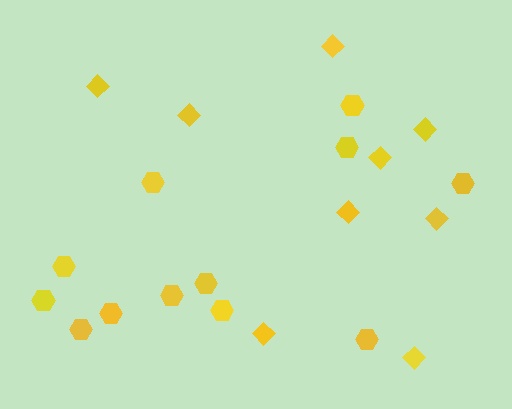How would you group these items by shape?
There are 2 groups: one group of hexagons (12) and one group of diamonds (9).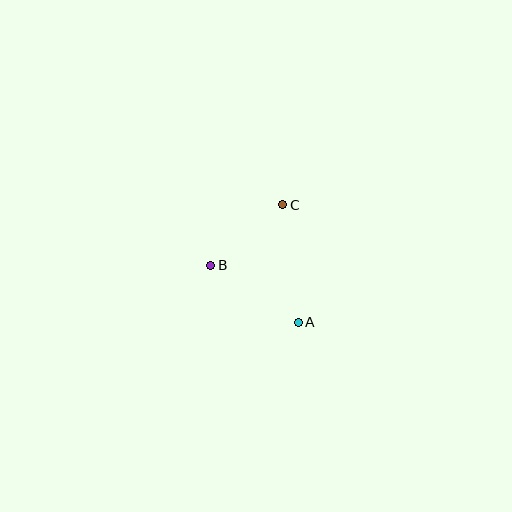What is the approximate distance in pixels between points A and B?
The distance between A and B is approximately 104 pixels.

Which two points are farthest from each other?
Points A and C are farthest from each other.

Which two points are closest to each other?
Points B and C are closest to each other.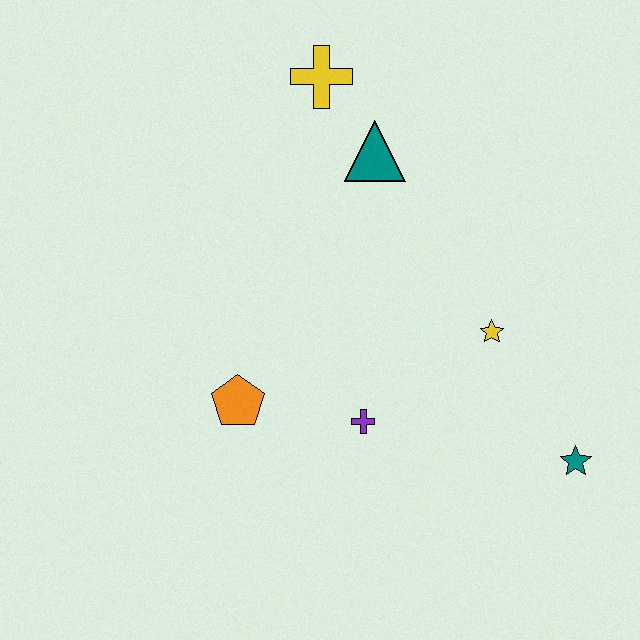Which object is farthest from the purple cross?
The yellow cross is farthest from the purple cross.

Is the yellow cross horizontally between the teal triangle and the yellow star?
No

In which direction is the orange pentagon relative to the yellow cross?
The orange pentagon is below the yellow cross.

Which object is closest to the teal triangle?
The yellow cross is closest to the teal triangle.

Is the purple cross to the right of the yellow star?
No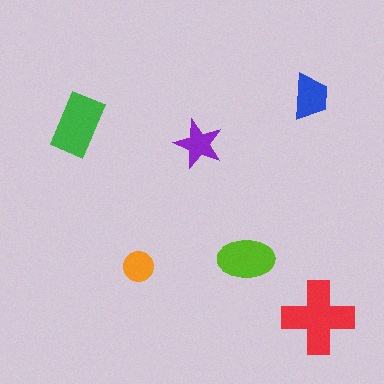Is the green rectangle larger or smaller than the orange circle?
Larger.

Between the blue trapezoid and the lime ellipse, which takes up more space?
The lime ellipse.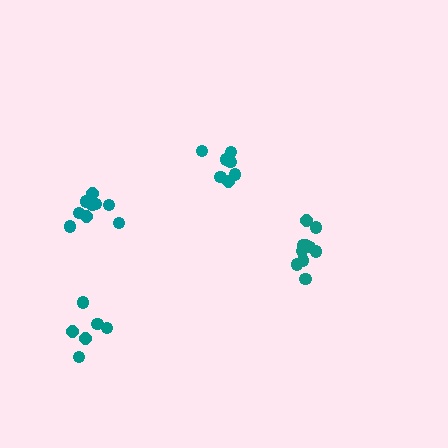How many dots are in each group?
Group 1: 10 dots, Group 2: 9 dots, Group 3: 7 dots, Group 4: 6 dots (32 total).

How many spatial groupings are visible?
There are 4 spatial groupings.